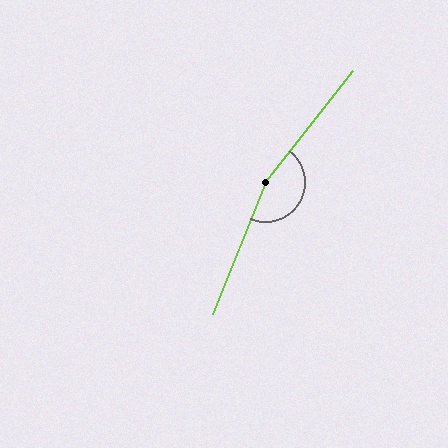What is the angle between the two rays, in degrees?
Approximately 164 degrees.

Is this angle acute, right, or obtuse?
It is obtuse.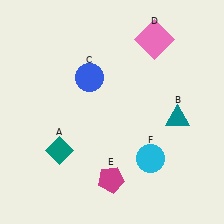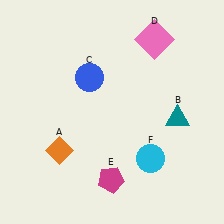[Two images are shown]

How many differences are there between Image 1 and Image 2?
There is 1 difference between the two images.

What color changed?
The diamond (A) changed from teal in Image 1 to orange in Image 2.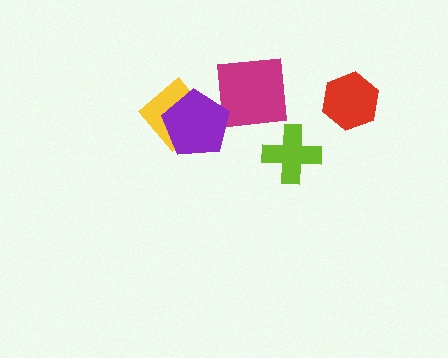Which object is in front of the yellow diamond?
The purple pentagon is in front of the yellow diamond.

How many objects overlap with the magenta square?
0 objects overlap with the magenta square.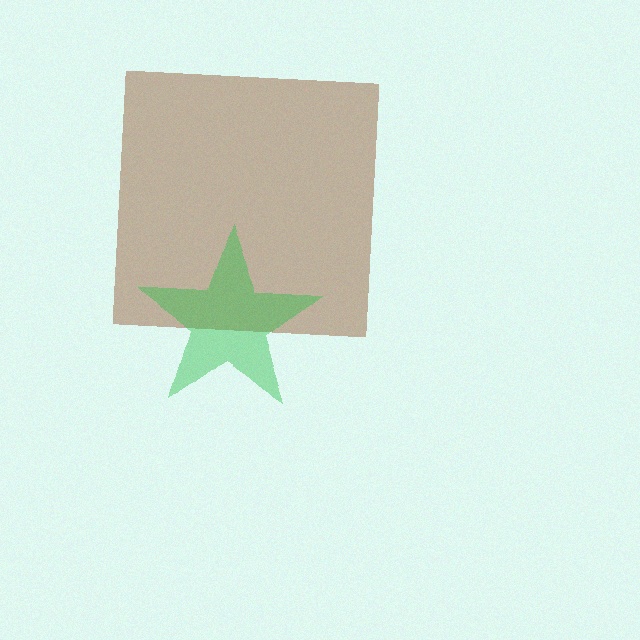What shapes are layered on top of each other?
The layered shapes are: a brown square, a green star.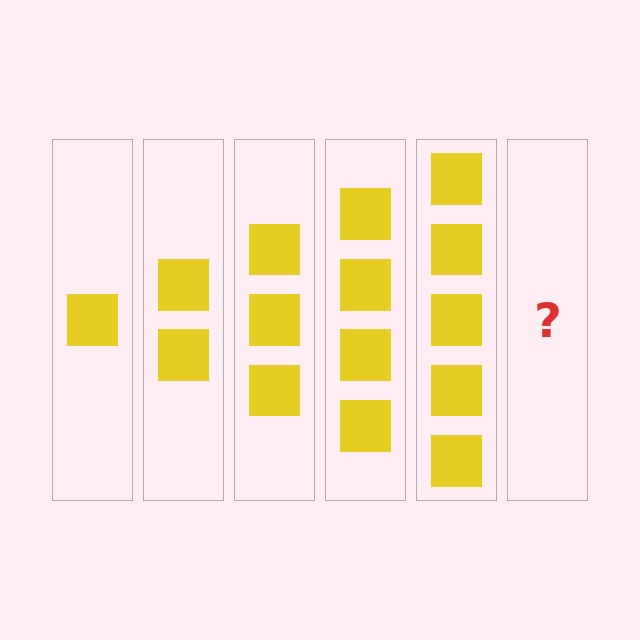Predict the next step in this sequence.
The next step is 6 squares.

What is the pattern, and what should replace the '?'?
The pattern is that each step adds one more square. The '?' should be 6 squares.